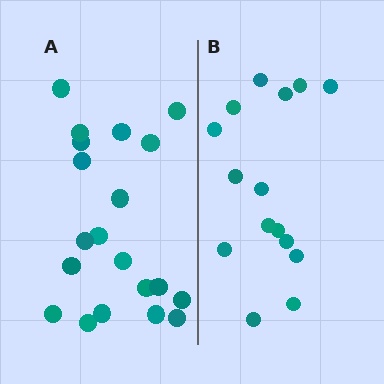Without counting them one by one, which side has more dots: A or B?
Region A (the left region) has more dots.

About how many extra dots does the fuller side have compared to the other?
Region A has about 5 more dots than region B.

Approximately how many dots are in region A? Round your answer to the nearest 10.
About 20 dots.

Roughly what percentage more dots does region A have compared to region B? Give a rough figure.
About 35% more.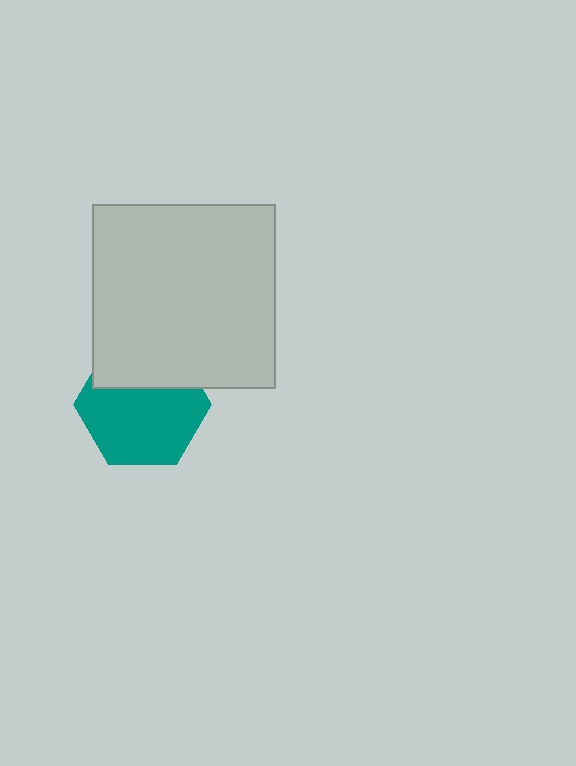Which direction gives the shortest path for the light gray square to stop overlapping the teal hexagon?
Moving up gives the shortest separation.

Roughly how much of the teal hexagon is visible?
Most of it is visible (roughly 66%).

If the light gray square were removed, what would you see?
You would see the complete teal hexagon.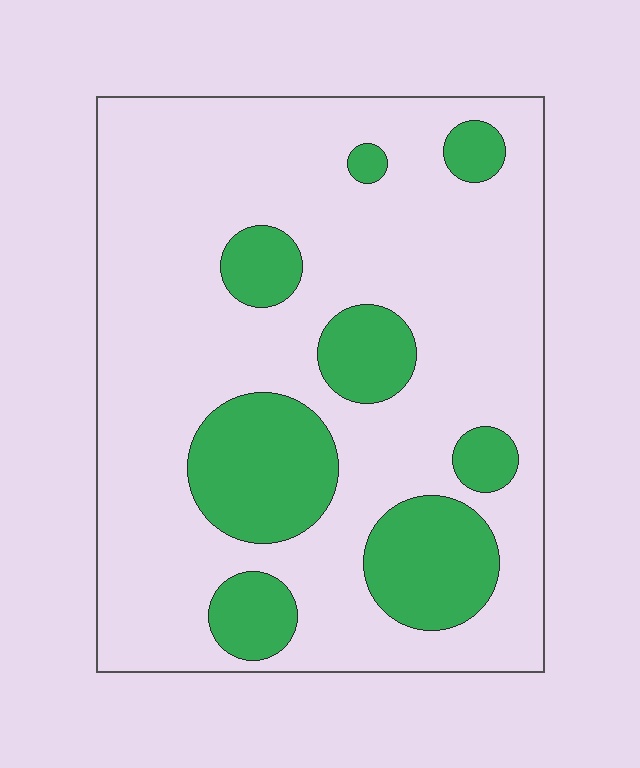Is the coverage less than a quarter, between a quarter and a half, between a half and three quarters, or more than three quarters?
Less than a quarter.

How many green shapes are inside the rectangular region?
8.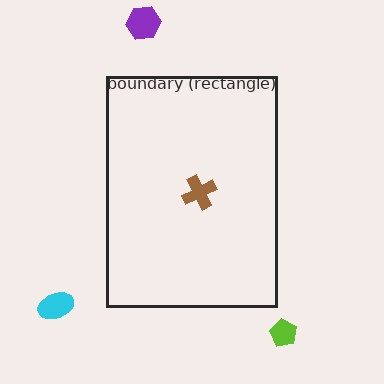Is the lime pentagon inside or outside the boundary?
Outside.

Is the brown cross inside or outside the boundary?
Inside.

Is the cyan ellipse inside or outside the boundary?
Outside.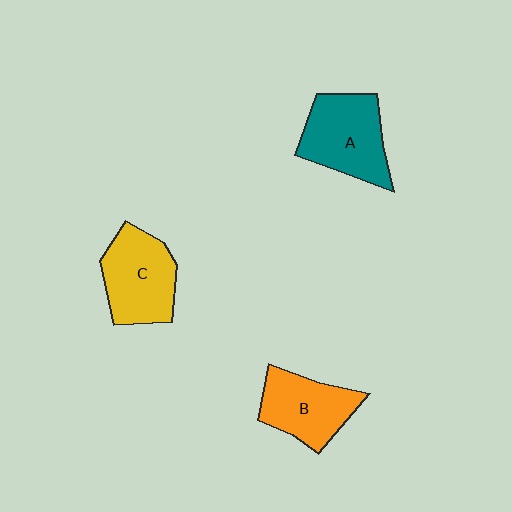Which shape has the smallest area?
Shape B (orange).